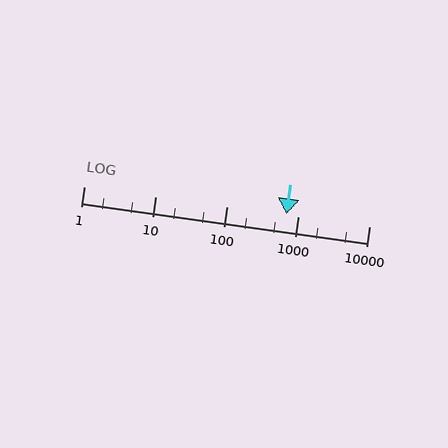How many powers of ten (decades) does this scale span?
The scale spans 4 decades, from 1 to 10000.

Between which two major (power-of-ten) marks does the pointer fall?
The pointer is between 100 and 1000.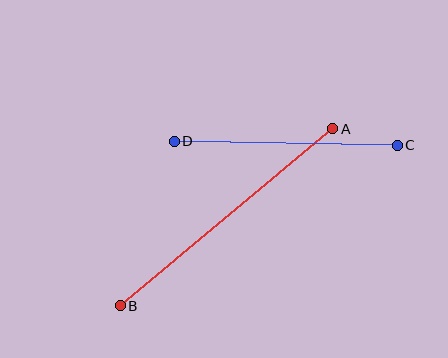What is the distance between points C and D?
The distance is approximately 223 pixels.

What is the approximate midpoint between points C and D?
The midpoint is at approximately (286, 143) pixels.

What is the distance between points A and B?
The distance is approximately 277 pixels.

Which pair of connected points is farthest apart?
Points A and B are farthest apart.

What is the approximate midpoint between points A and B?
The midpoint is at approximately (227, 217) pixels.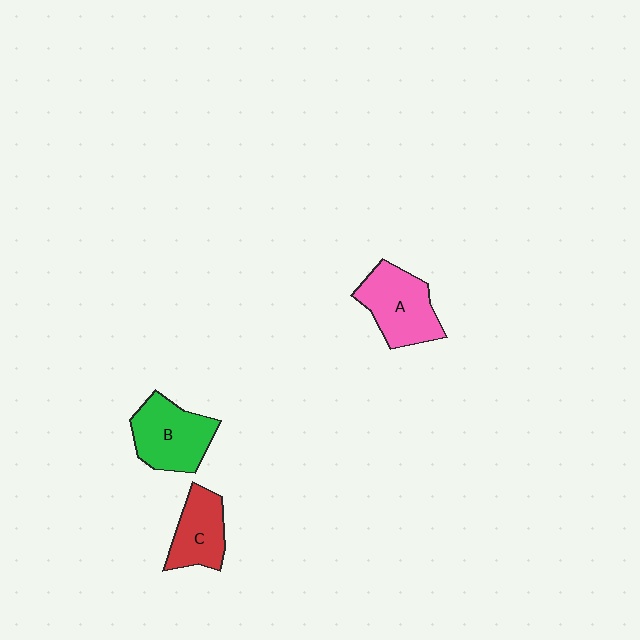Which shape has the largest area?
Shape A (pink).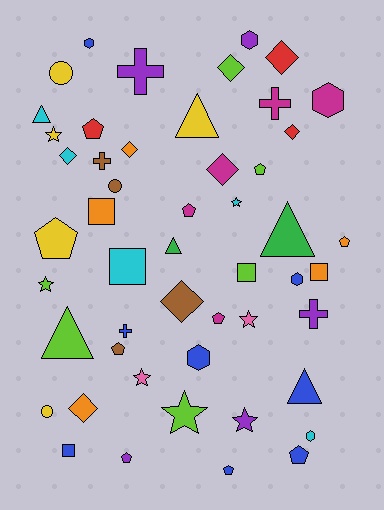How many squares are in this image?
There are 5 squares.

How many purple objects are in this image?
There are 5 purple objects.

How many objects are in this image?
There are 50 objects.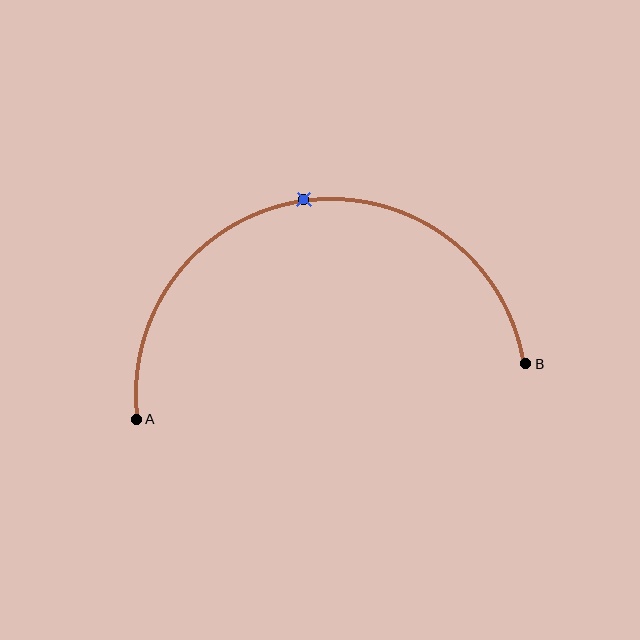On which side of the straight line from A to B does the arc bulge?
The arc bulges above the straight line connecting A and B.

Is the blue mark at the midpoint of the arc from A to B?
Yes. The blue mark lies on the arc at equal arc-length from both A and B — it is the arc midpoint.